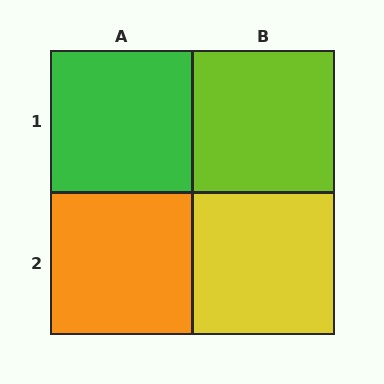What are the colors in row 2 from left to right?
Orange, yellow.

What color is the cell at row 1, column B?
Lime.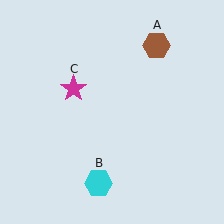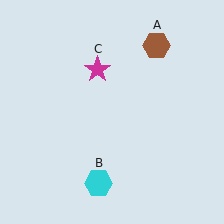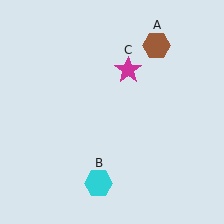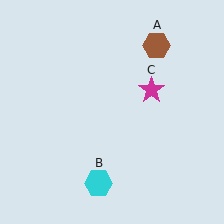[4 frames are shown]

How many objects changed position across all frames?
1 object changed position: magenta star (object C).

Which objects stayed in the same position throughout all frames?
Brown hexagon (object A) and cyan hexagon (object B) remained stationary.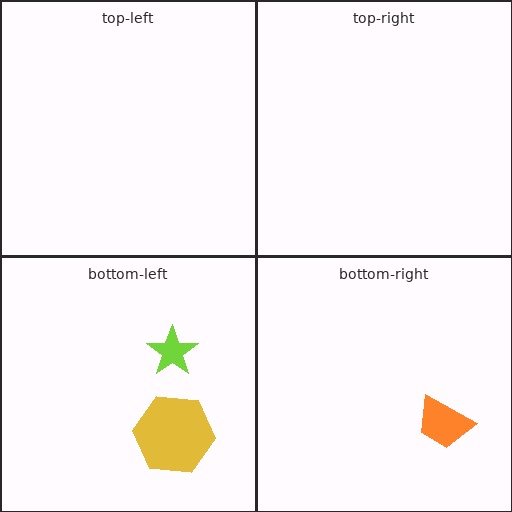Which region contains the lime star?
The bottom-left region.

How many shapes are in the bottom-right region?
1.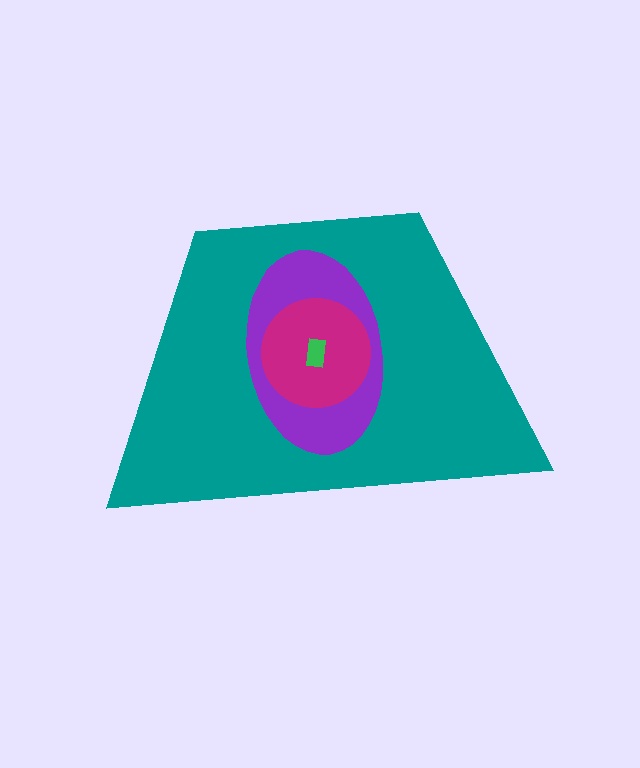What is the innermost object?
The green rectangle.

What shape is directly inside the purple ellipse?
The magenta circle.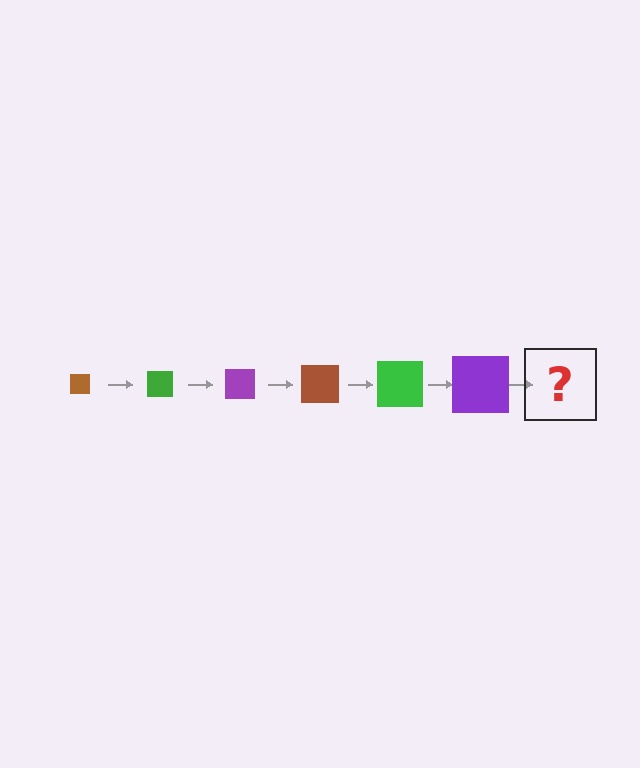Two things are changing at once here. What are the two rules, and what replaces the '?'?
The two rules are that the square grows larger each step and the color cycles through brown, green, and purple. The '?' should be a brown square, larger than the previous one.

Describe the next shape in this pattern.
It should be a brown square, larger than the previous one.